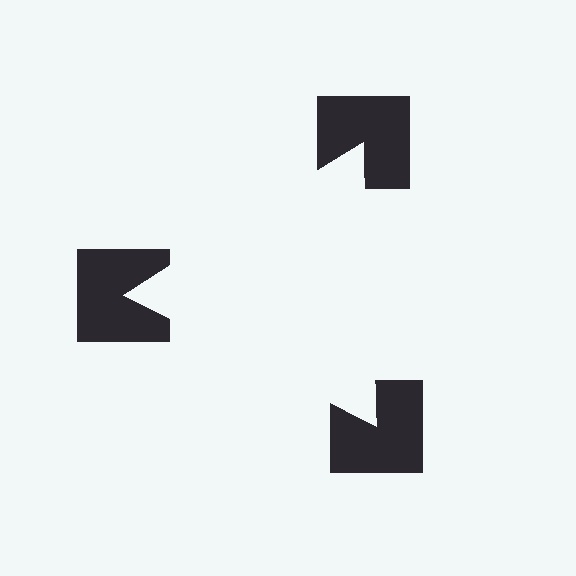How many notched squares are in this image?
There are 3 — one at each vertex of the illusory triangle.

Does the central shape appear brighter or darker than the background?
It typically appears slightly brighter than the background, even though no actual brightness change is drawn.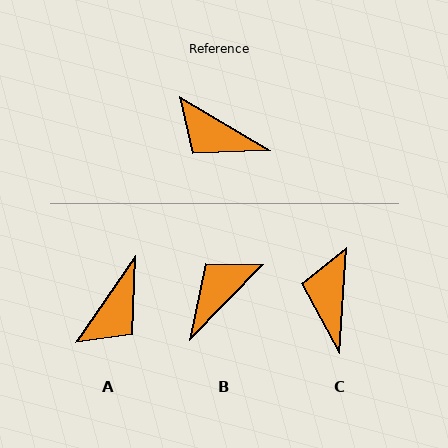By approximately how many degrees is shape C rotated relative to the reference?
Approximately 64 degrees clockwise.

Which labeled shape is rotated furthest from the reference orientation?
B, about 103 degrees away.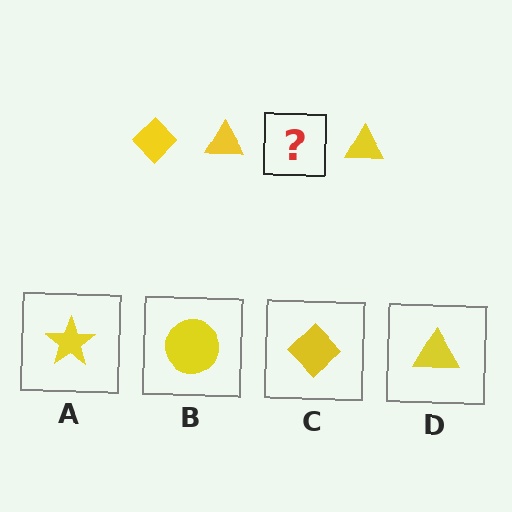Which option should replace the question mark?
Option C.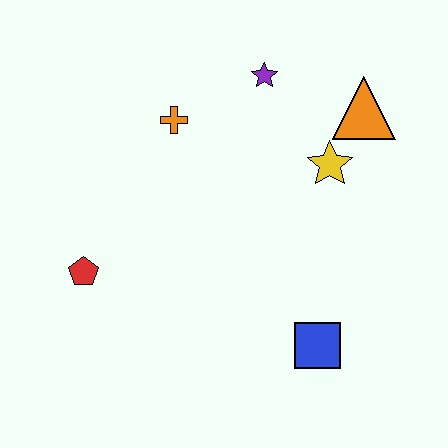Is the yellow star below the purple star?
Yes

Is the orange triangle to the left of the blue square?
No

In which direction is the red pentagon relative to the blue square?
The red pentagon is to the left of the blue square.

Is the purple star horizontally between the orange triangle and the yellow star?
No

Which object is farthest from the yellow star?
The red pentagon is farthest from the yellow star.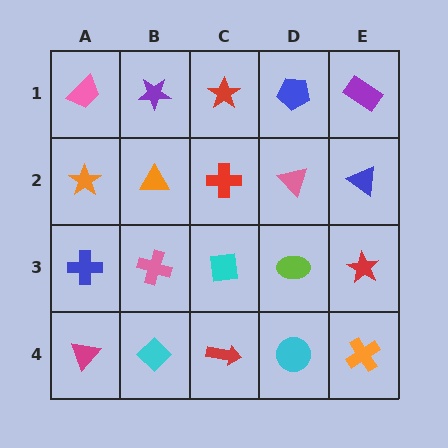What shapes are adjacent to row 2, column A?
A pink trapezoid (row 1, column A), a blue cross (row 3, column A), an orange triangle (row 2, column B).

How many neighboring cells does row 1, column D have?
3.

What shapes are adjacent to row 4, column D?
A lime ellipse (row 3, column D), a red arrow (row 4, column C), an orange cross (row 4, column E).